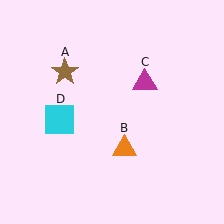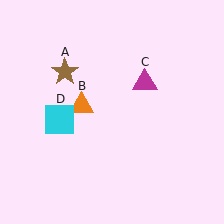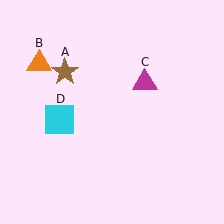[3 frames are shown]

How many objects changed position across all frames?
1 object changed position: orange triangle (object B).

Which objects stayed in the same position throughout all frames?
Brown star (object A) and magenta triangle (object C) and cyan square (object D) remained stationary.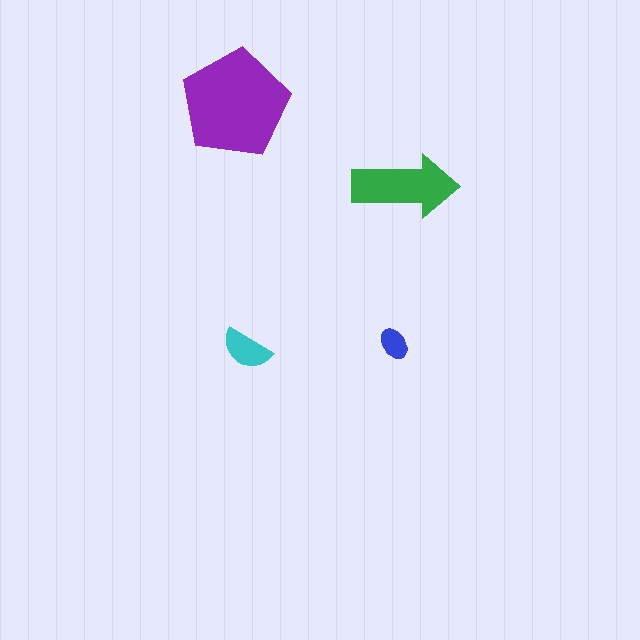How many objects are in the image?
There are 4 objects in the image.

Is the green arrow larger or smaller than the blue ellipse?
Larger.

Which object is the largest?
The purple pentagon.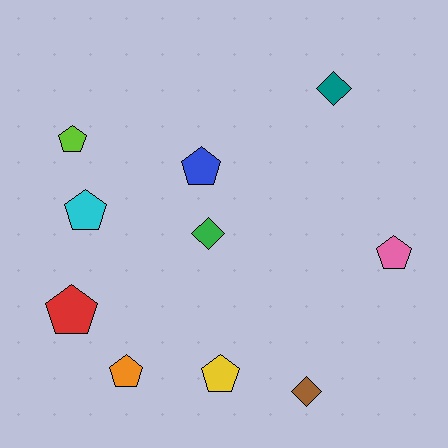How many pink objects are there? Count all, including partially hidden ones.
There is 1 pink object.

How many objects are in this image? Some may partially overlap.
There are 10 objects.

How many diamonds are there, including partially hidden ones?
There are 3 diamonds.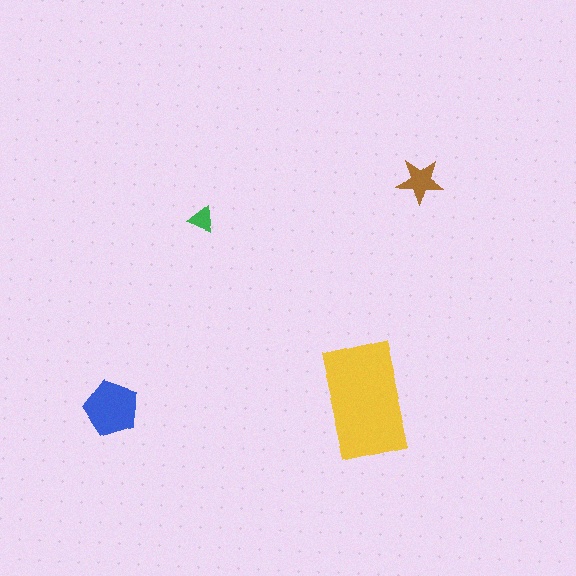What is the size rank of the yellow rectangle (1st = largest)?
1st.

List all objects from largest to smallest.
The yellow rectangle, the blue pentagon, the brown star, the green triangle.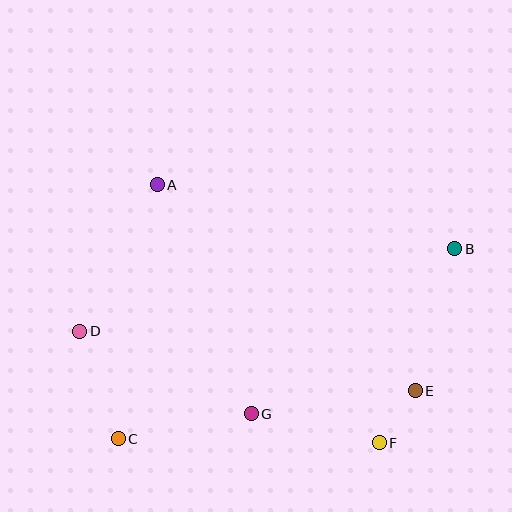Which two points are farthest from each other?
Points B and C are farthest from each other.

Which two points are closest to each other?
Points E and F are closest to each other.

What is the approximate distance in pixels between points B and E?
The distance between B and E is approximately 147 pixels.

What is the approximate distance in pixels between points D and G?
The distance between D and G is approximately 190 pixels.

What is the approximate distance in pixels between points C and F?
The distance between C and F is approximately 261 pixels.